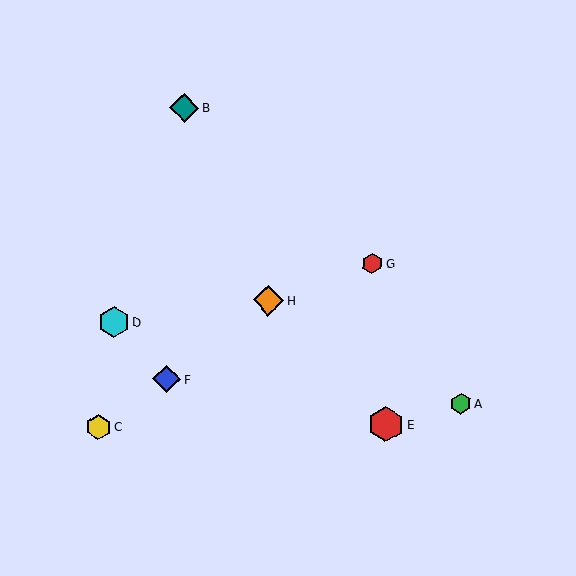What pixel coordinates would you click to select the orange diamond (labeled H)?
Click at (268, 301) to select the orange diamond H.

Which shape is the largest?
The red hexagon (labeled E) is the largest.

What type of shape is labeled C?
Shape C is a yellow hexagon.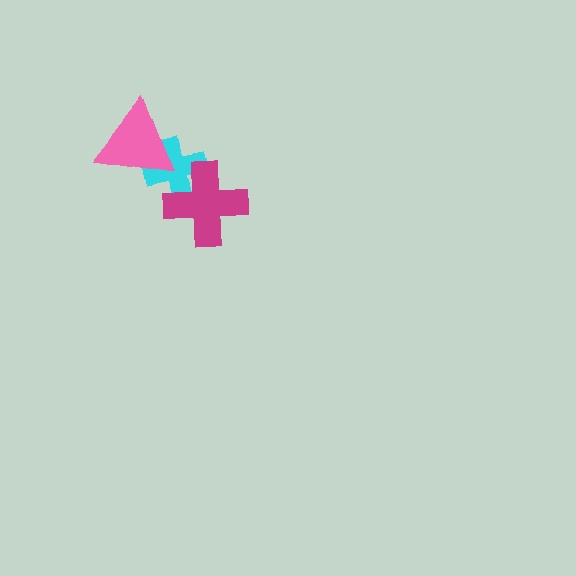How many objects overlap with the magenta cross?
1 object overlaps with the magenta cross.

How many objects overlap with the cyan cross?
2 objects overlap with the cyan cross.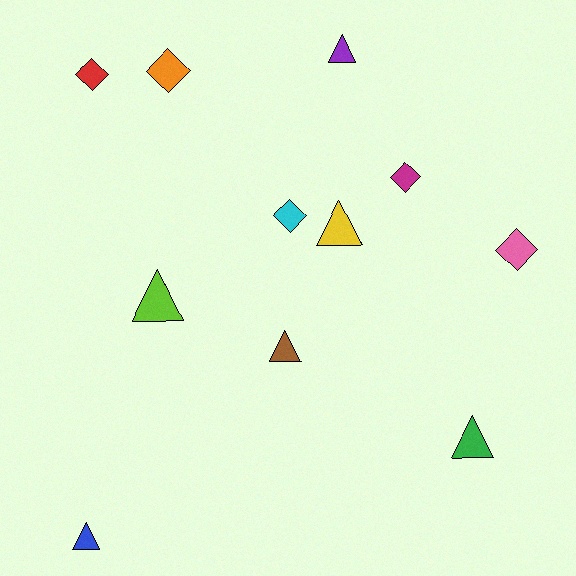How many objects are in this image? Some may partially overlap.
There are 11 objects.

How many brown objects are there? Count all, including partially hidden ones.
There is 1 brown object.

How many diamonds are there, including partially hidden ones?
There are 5 diamonds.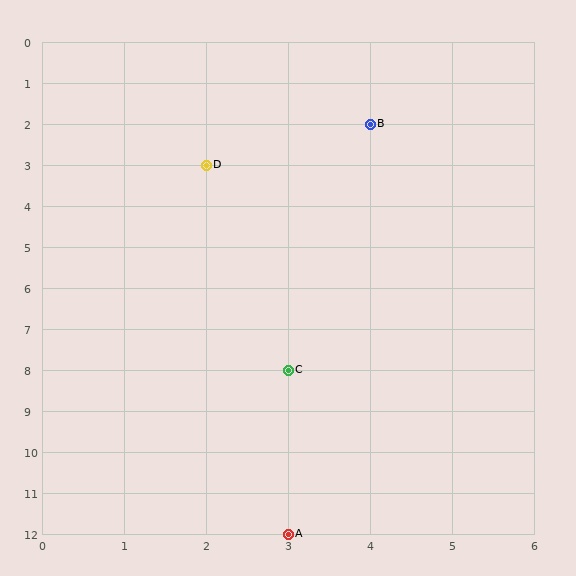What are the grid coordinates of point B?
Point B is at grid coordinates (4, 2).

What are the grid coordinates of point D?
Point D is at grid coordinates (2, 3).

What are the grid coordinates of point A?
Point A is at grid coordinates (3, 12).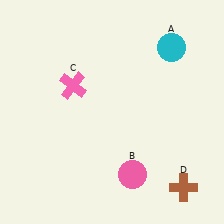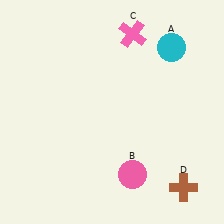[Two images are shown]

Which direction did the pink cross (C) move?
The pink cross (C) moved right.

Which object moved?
The pink cross (C) moved right.